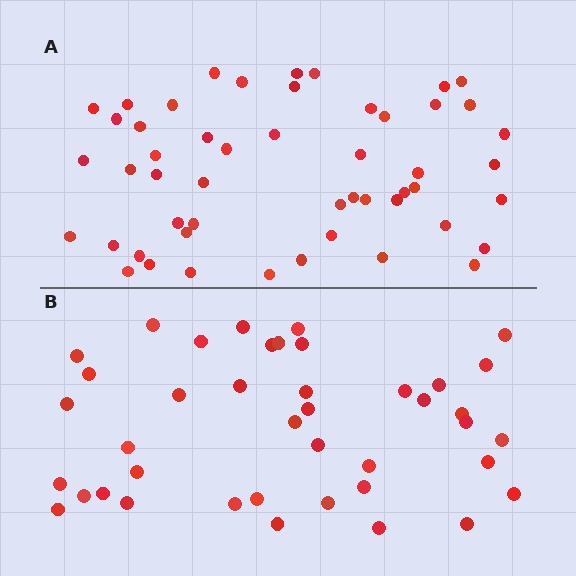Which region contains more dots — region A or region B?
Region A (the top region) has more dots.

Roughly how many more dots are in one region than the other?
Region A has roughly 10 or so more dots than region B.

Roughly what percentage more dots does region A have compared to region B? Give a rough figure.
About 25% more.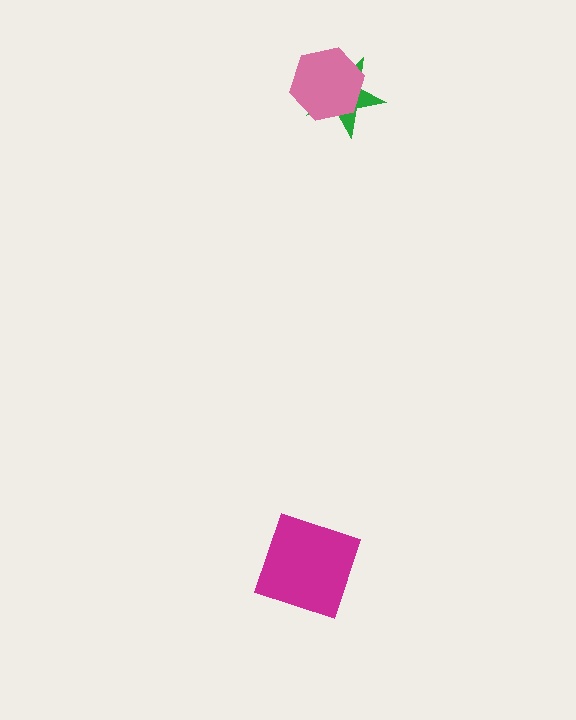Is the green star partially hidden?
Yes, it is partially covered by another shape.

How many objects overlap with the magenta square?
0 objects overlap with the magenta square.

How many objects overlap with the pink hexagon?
1 object overlaps with the pink hexagon.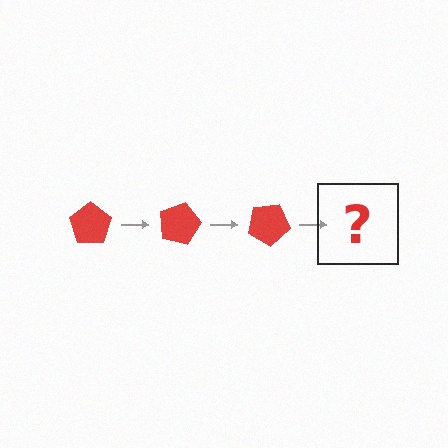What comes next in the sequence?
The next element should be a red pentagon rotated 45 degrees.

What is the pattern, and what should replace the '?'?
The pattern is that the pentagon rotates 15 degrees each step. The '?' should be a red pentagon rotated 45 degrees.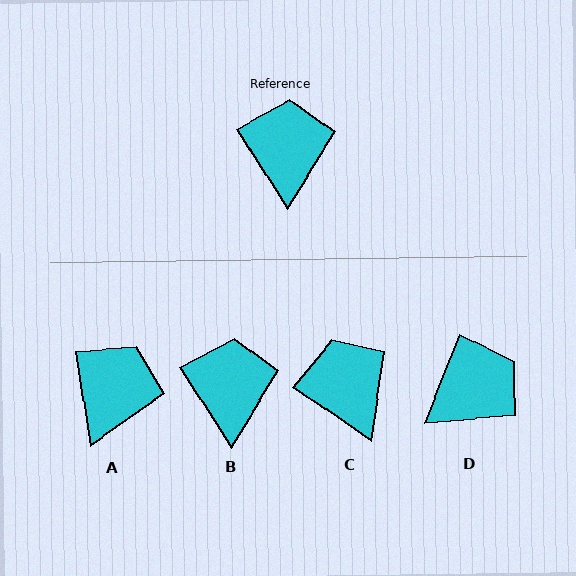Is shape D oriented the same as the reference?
No, it is off by about 54 degrees.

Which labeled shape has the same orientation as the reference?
B.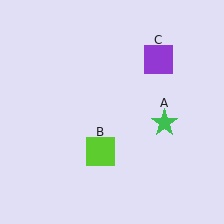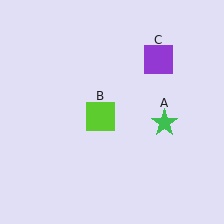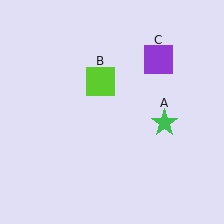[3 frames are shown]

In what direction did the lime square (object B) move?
The lime square (object B) moved up.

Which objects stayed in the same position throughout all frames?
Green star (object A) and purple square (object C) remained stationary.